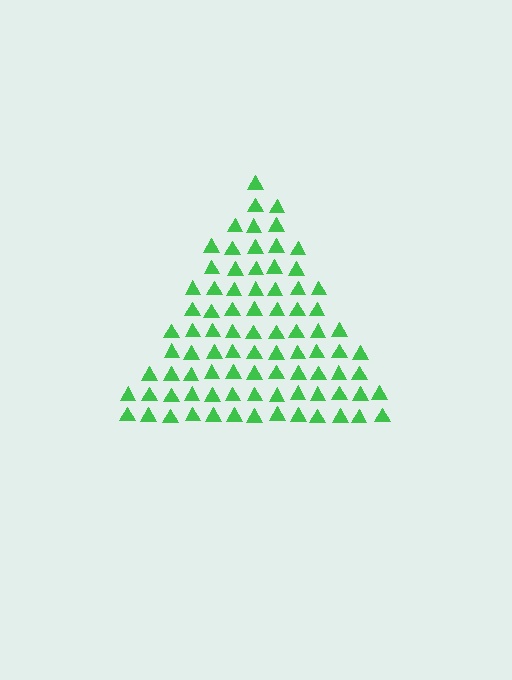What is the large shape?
The large shape is a triangle.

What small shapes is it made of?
It is made of small triangles.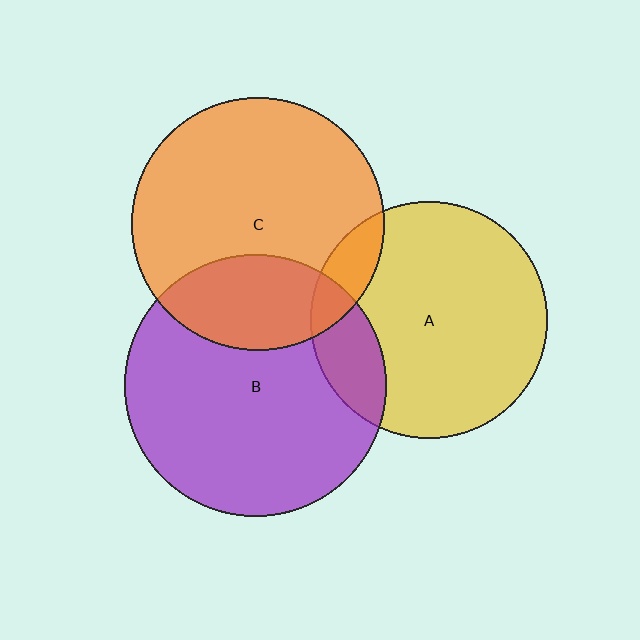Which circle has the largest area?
Circle B (purple).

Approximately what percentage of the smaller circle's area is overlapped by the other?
Approximately 25%.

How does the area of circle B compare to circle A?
Approximately 1.2 times.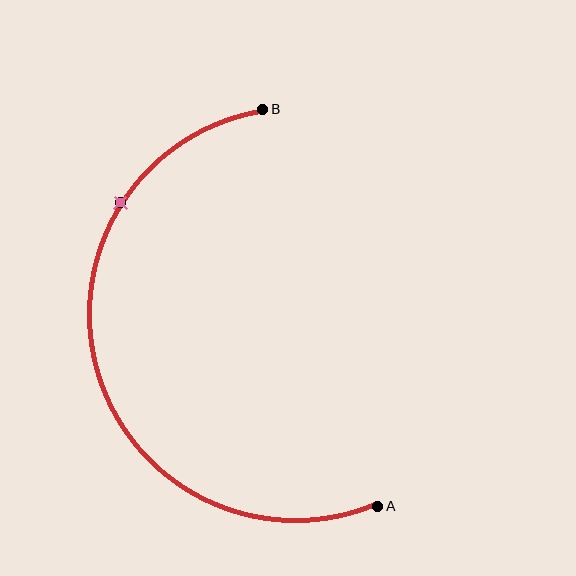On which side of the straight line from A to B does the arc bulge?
The arc bulges to the left of the straight line connecting A and B.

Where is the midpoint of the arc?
The arc midpoint is the point on the curve farthest from the straight line joining A and B. It sits to the left of that line.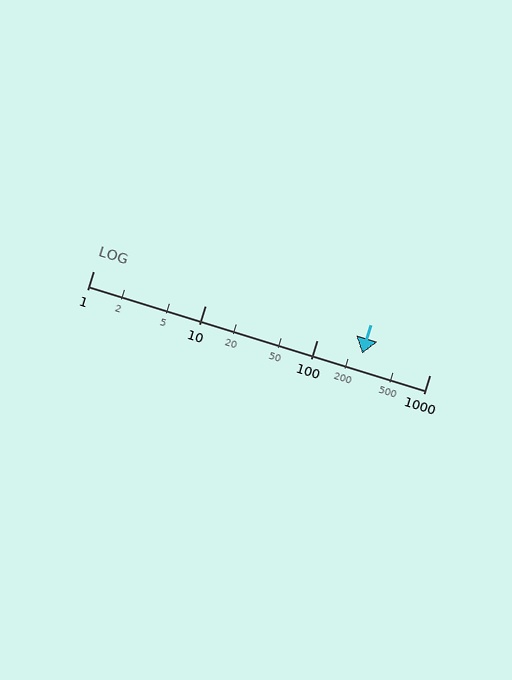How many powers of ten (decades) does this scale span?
The scale spans 3 decades, from 1 to 1000.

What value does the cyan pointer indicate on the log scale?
The pointer indicates approximately 250.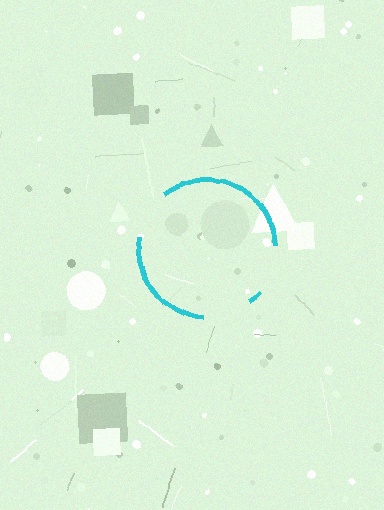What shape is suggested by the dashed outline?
The dashed outline suggests a circle.